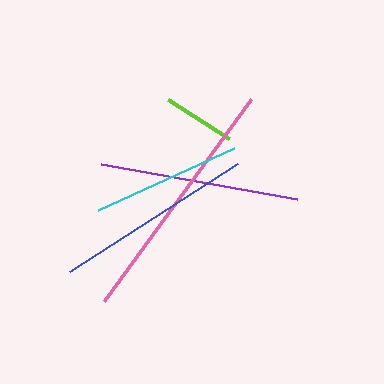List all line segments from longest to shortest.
From longest to shortest: pink, blue, purple, cyan, lime.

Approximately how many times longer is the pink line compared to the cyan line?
The pink line is approximately 1.7 times the length of the cyan line.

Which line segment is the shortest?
The lime line is the shortest at approximately 72 pixels.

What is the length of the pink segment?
The pink segment is approximately 249 pixels long.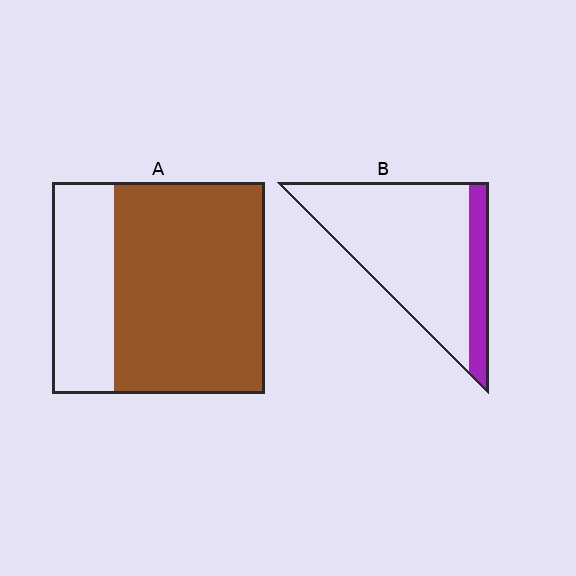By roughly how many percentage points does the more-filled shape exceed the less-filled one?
By roughly 55 percentage points (A over B).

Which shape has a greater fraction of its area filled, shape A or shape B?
Shape A.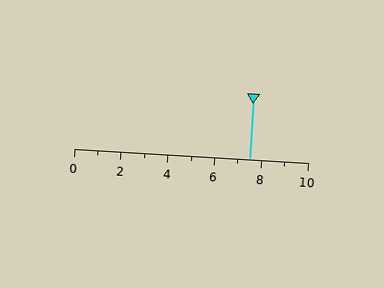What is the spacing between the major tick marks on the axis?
The major ticks are spaced 2 apart.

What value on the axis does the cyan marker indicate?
The marker indicates approximately 7.5.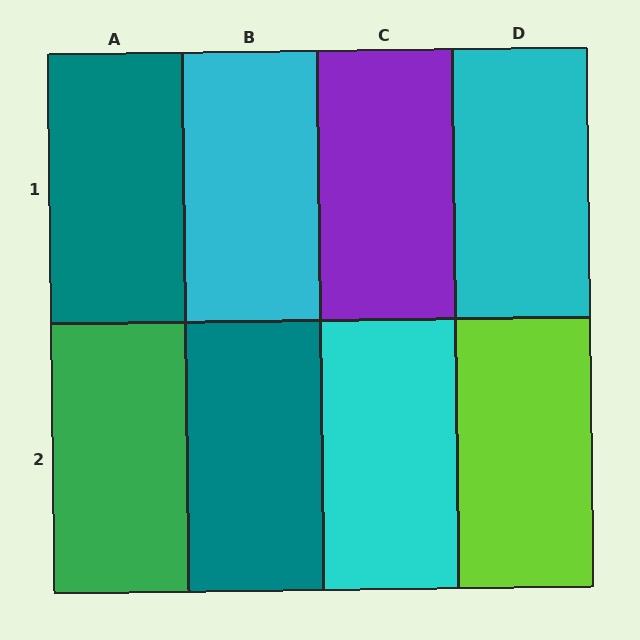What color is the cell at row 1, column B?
Cyan.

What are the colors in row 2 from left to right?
Green, teal, cyan, lime.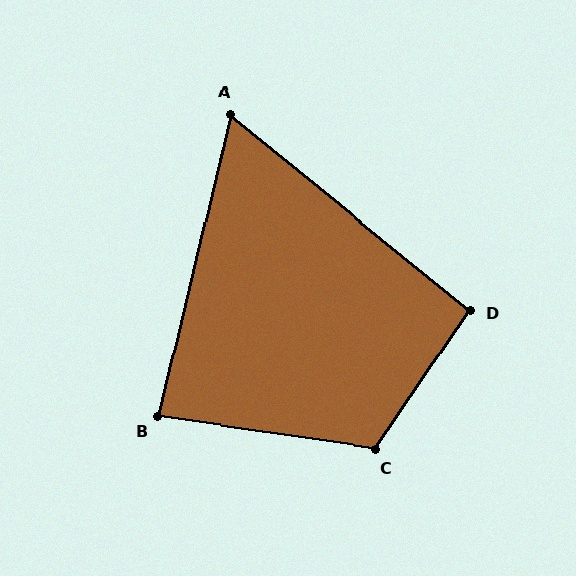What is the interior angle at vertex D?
Approximately 95 degrees (obtuse).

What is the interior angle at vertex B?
Approximately 85 degrees (acute).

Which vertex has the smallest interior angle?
A, at approximately 64 degrees.